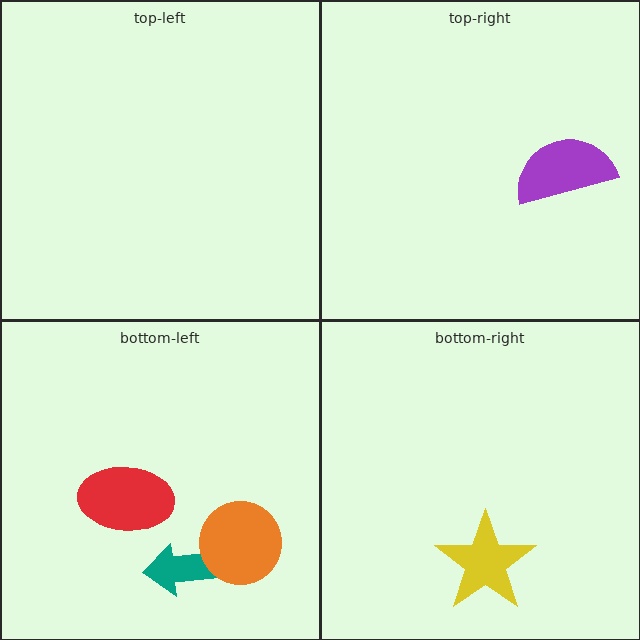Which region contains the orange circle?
The bottom-left region.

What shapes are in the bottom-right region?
The yellow star.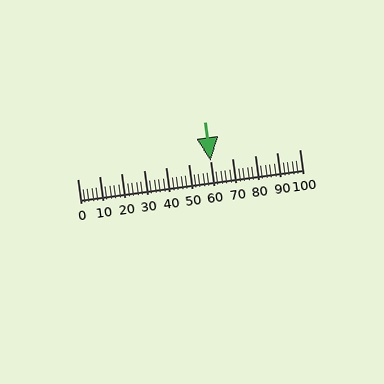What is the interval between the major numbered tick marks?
The major tick marks are spaced 10 units apart.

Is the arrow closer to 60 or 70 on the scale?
The arrow is closer to 60.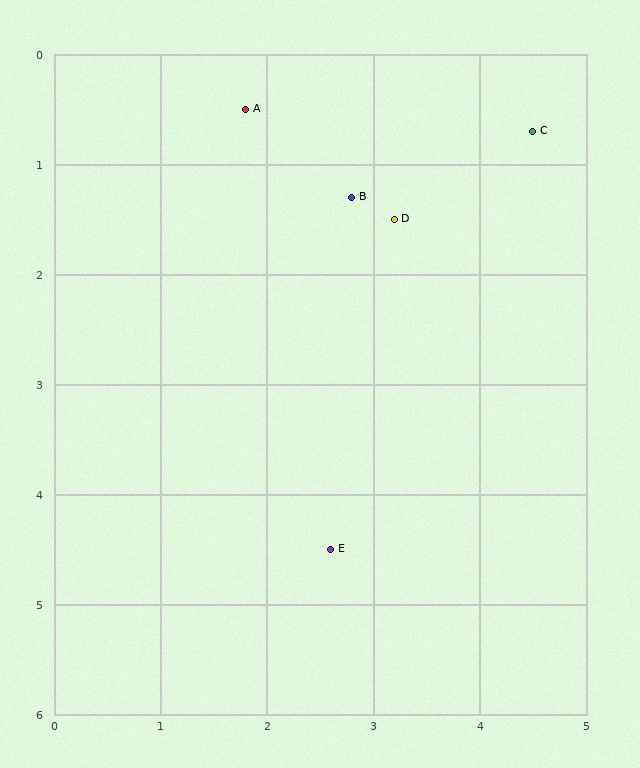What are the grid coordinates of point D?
Point D is at approximately (3.2, 1.5).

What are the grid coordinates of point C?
Point C is at approximately (4.5, 0.7).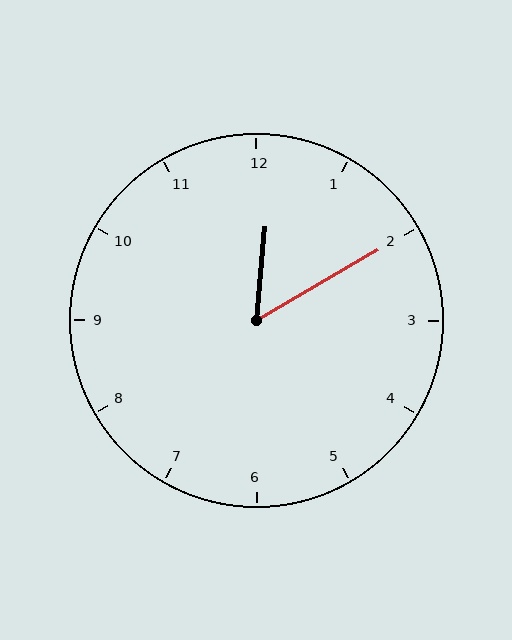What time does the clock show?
12:10.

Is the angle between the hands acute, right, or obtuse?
It is acute.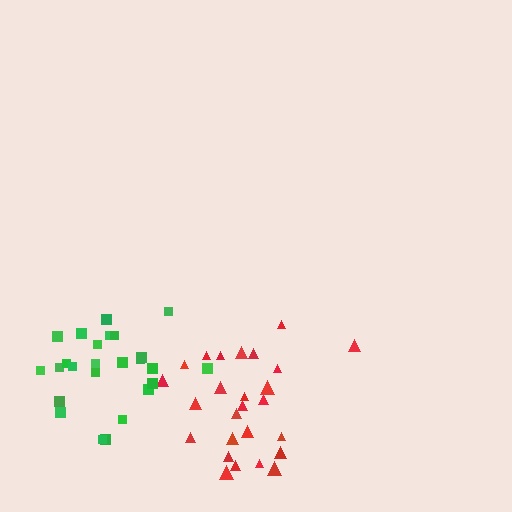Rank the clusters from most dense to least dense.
green, red.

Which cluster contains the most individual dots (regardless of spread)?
Red (26).